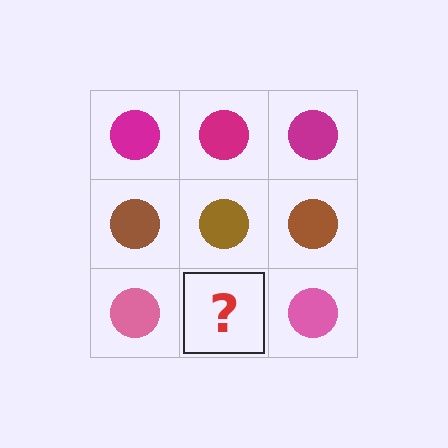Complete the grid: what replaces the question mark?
The question mark should be replaced with a pink circle.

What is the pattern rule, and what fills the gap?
The rule is that each row has a consistent color. The gap should be filled with a pink circle.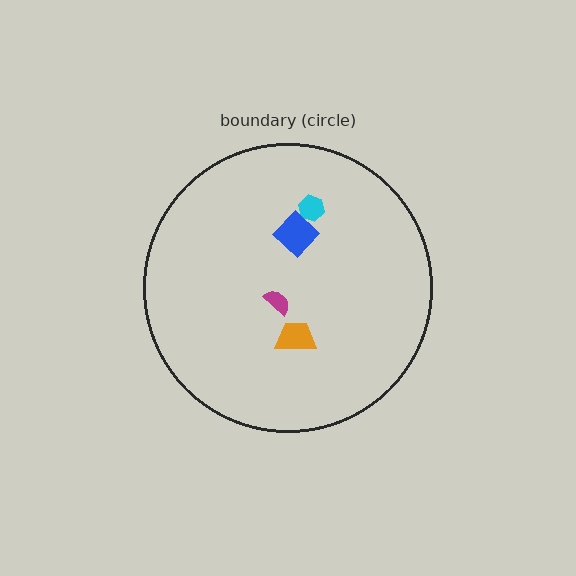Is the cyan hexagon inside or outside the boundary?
Inside.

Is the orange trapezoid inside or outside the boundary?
Inside.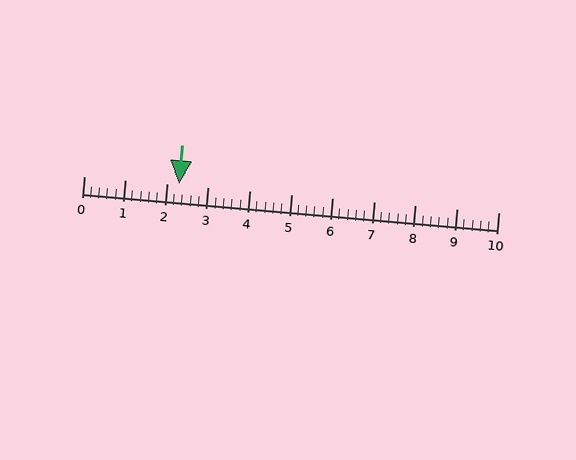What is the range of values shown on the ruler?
The ruler shows values from 0 to 10.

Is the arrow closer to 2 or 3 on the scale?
The arrow is closer to 2.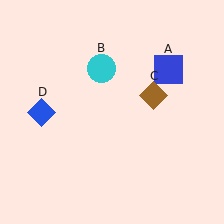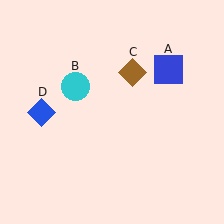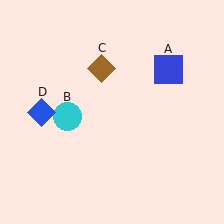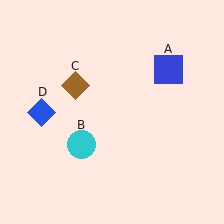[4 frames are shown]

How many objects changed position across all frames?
2 objects changed position: cyan circle (object B), brown diamond (object C).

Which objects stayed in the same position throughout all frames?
Blue square (object A) and blue diamond (object D) remained stationary.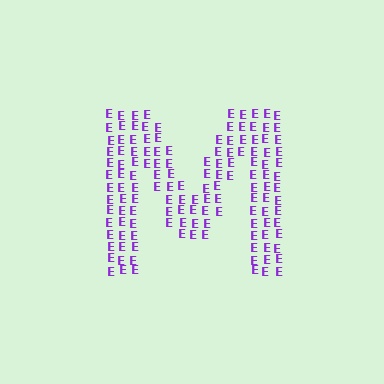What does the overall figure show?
The overall figure shows the letter M.